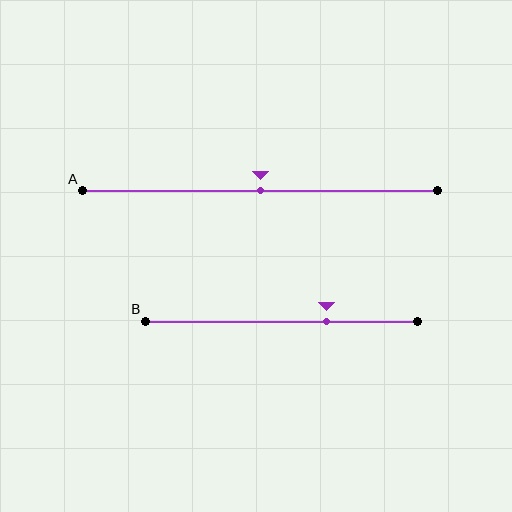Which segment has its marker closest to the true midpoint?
Segment A has its marker closest to the true midpoint.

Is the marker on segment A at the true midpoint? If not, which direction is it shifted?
Yes, the marker on segment A is at the true midpoint.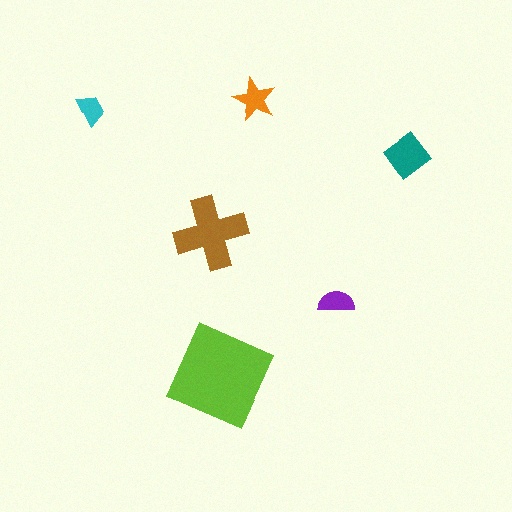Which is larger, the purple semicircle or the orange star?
The orange star.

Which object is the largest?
The lime square.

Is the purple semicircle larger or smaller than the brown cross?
Smaller.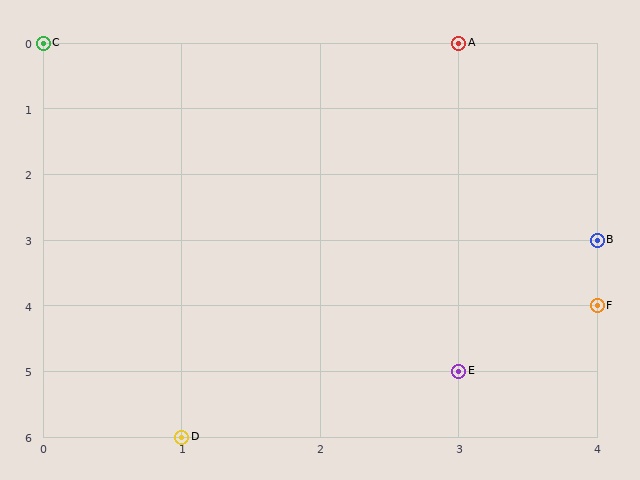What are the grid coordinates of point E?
Point E is at grid coordinates (3, 5).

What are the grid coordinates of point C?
Point C is at grid coordinates (0, 0).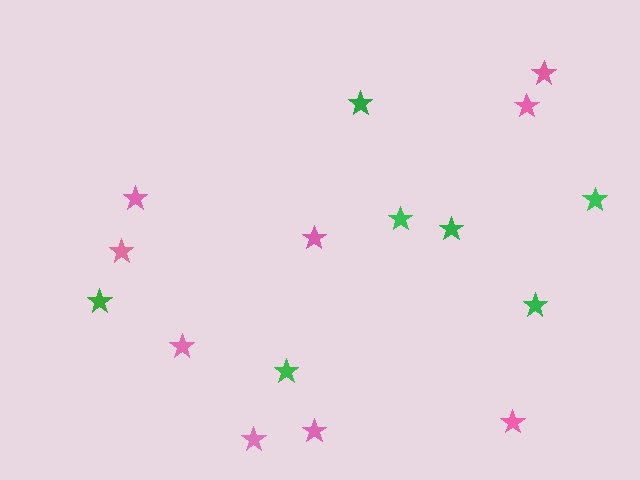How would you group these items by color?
There are 2 groups: one group of pink stars (9) and one group of green stars (7).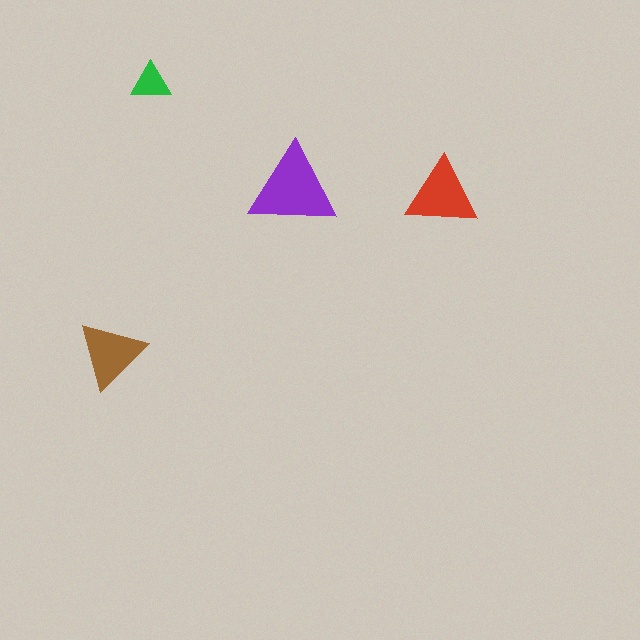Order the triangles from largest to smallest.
the purple one, the red one, the brown one, the green one.